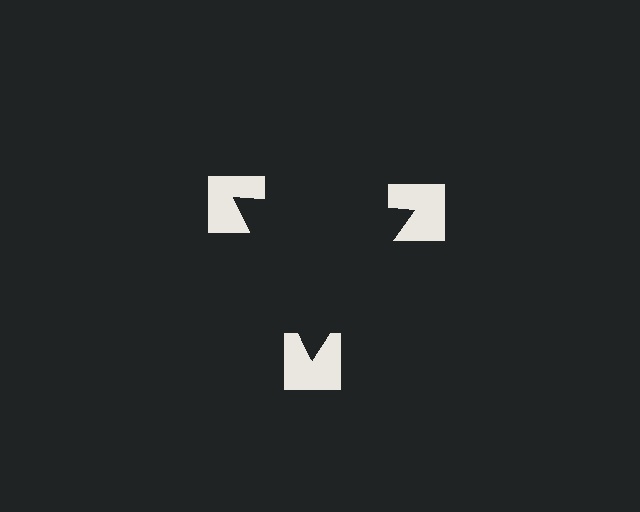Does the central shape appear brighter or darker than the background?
It typically appears slightly darker than the background, even though no actual brightness change is drawn.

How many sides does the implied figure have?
3 sides.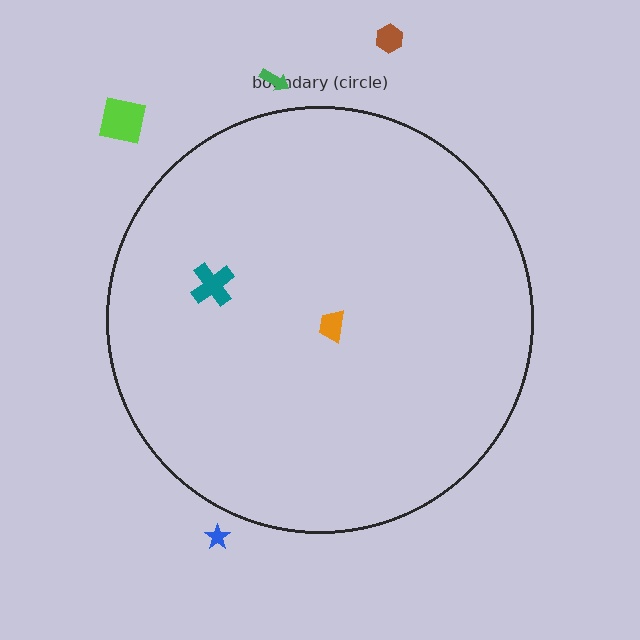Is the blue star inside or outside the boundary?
Outside.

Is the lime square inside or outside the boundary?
Outside.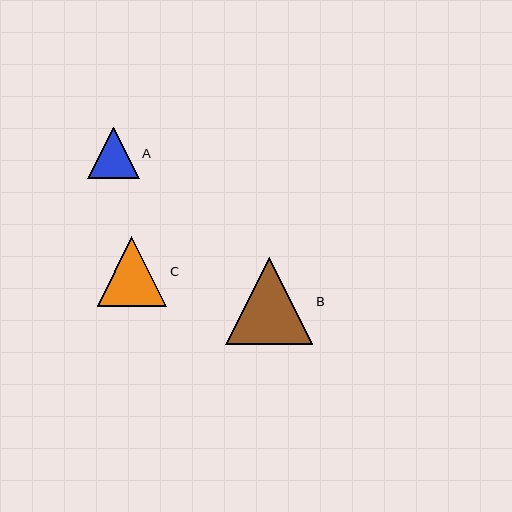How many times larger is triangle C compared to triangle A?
Triangle C is approximately 1.4 times the size of triangle A.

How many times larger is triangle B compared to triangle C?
Triangle B is approximately 1.2 times the size of triangle C.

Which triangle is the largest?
Triangle B is the largest with a size of approximately 87 pixels.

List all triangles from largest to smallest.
From largest to smallest: B, C, A.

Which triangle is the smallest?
Triangle A is the smallest with a size of approximately 51 pixels.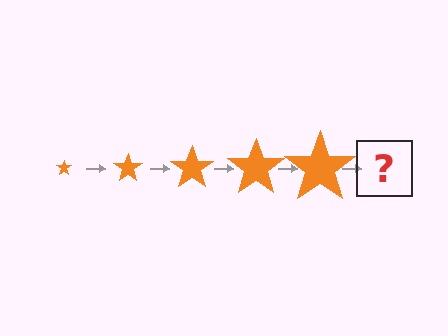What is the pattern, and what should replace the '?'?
The pattern is that the star gets progressively larger each step. The '?' should be an orange star, larger than the previous one.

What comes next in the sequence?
The next element should be an orange star, larger than the previous one.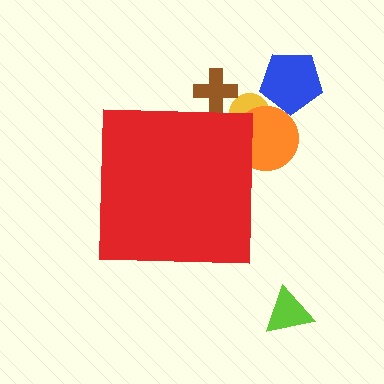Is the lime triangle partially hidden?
No, the lime triangle is fully visible.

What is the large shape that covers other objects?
A red square.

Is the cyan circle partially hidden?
No, the cyan circle is fully visible.